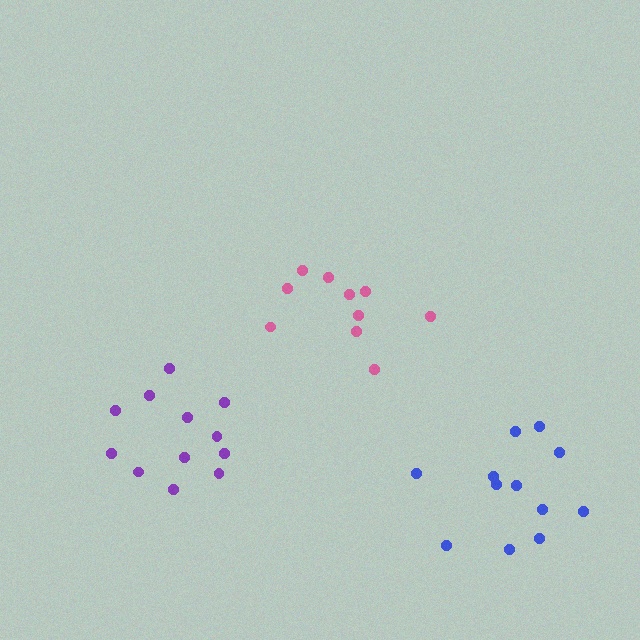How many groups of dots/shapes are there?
There are 3 groups.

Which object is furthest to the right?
The blue cluster is rightmost.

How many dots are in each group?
Group 1: 10 dots, Group 2: 12 dots, Group 3: 12 dots (34 total).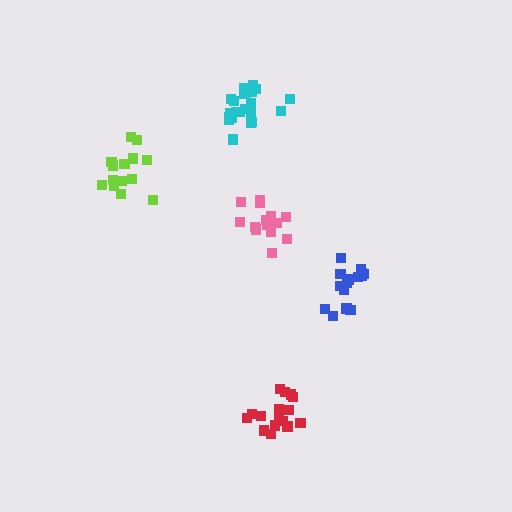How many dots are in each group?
Group 1: 15 dots, Group 2: 17 dots, Group 3: 15 dots, Group 4: 15 dots, Group 5: 21 dots (83 total).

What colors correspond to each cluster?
The clusters are colored: pink, red, lime, blue, cyan.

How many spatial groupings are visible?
There are 5 spatial groupings.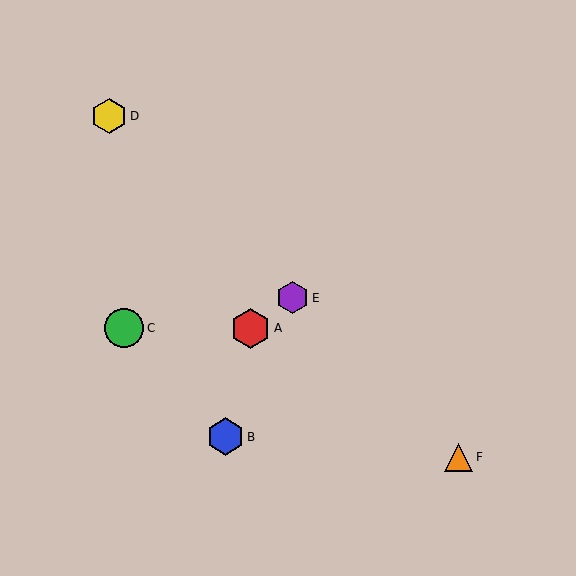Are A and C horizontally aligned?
Yes, both are at y≈328.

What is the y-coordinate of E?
Object E is at y≈298.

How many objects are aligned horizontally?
2 objects (A, C) are aligned horizontally.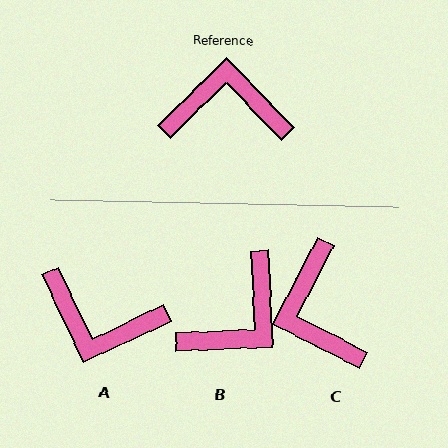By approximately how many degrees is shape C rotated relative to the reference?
Approximately 109 degrees counter-clockwise.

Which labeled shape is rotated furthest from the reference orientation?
A, about 162 degrees away.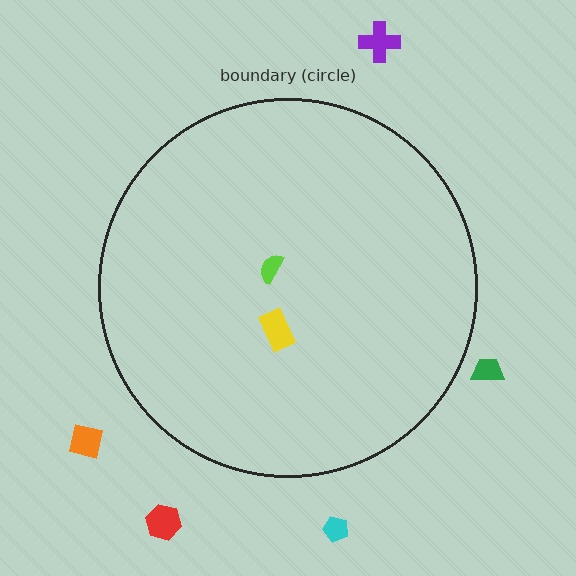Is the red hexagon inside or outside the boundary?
Outside.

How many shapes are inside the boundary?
2 inside, 5 outside.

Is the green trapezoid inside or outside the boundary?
Outside.